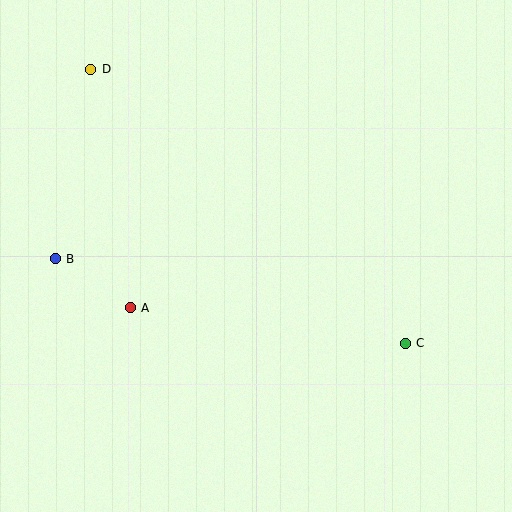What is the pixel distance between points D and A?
The distance between D and A is 242 pixels.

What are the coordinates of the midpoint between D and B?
The midpoint between D and B is at (73, 164).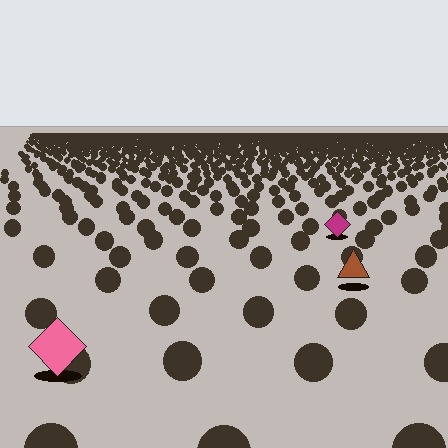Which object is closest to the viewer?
The pink diamond is closest. The texture marks near it are larger and more spread out.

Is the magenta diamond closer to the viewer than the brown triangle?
No. The brown triangle is closer — you can tell from the texture gradient: the ground texture is coarser near it.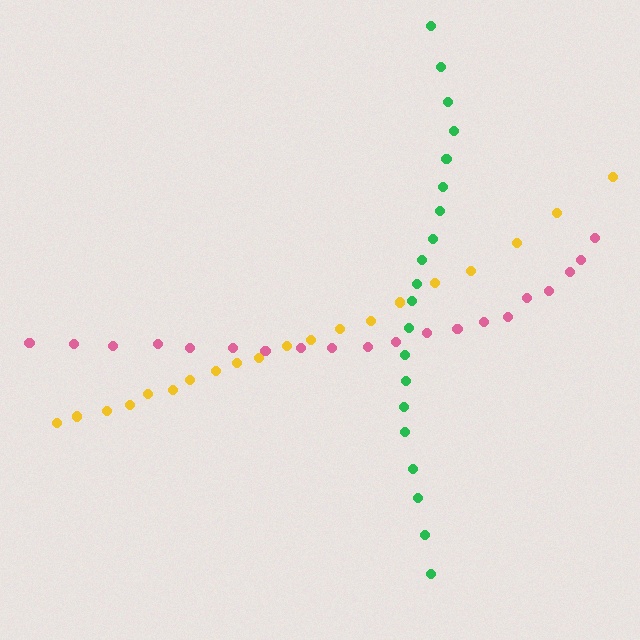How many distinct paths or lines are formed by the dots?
There are 3 distinct paths.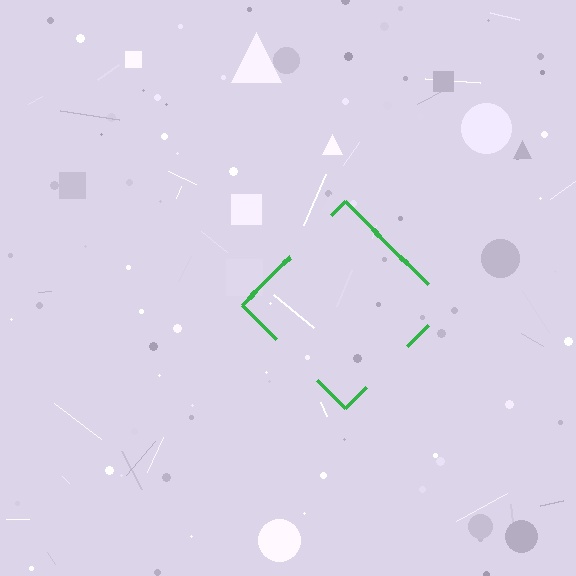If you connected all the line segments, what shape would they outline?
They would outline a diamond.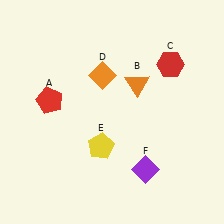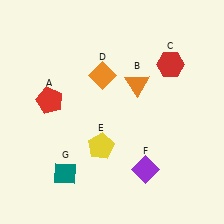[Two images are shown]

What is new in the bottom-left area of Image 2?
A teal diamond (G) was added in the bottom-left area of Image 2.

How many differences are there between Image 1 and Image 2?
There is 1 difference between the two images.